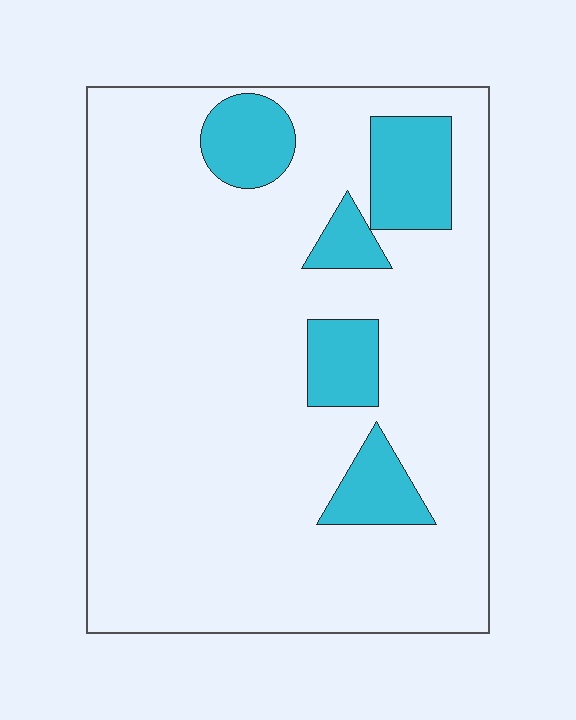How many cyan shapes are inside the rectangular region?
5.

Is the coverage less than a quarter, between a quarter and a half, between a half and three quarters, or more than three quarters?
Less than a quarter.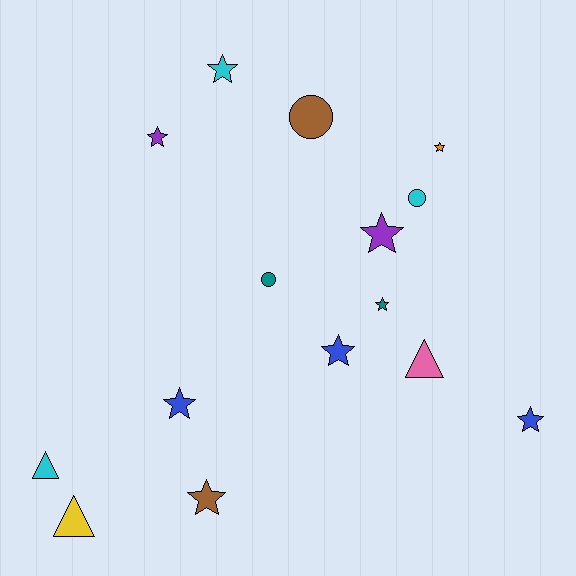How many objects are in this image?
There are 15 objects.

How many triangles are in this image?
There are 3 triangles.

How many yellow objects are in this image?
There is 1 yellow object.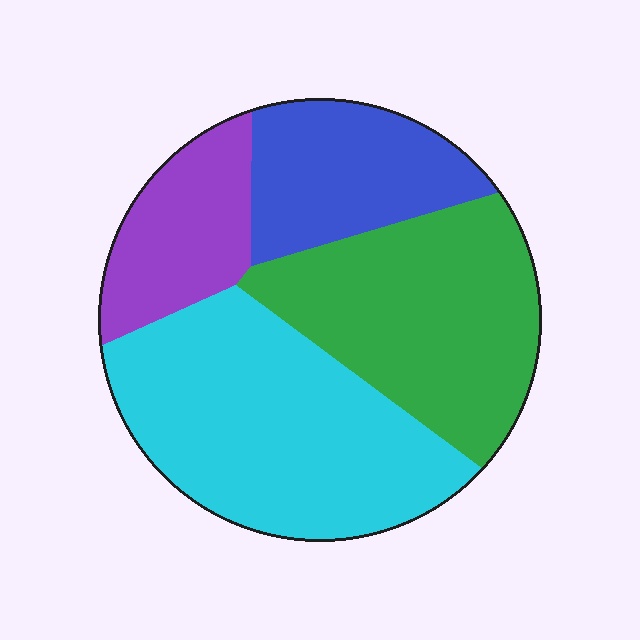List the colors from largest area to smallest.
From largest to smallest: cyan, green, blue, purple.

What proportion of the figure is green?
Green takes up between a sixth and a third of the figure.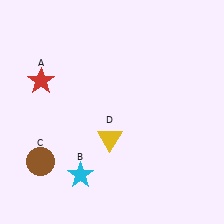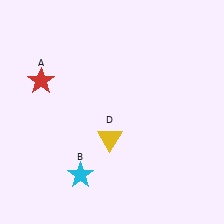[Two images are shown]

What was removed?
The brown circle (C) was removed in Image 2.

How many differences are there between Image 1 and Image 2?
There is 1 difference between the two images.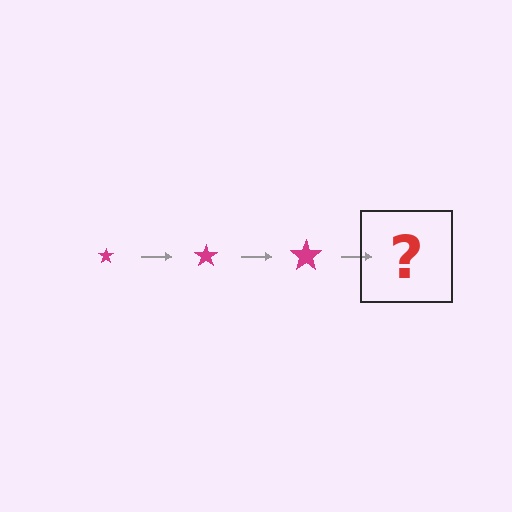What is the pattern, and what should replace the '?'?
The pattern is that the star gets progressively larger each step. The '?' should be a magenta star, larger than the previous one.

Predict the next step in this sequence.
The next step is a magenta star, larger than the previous one.